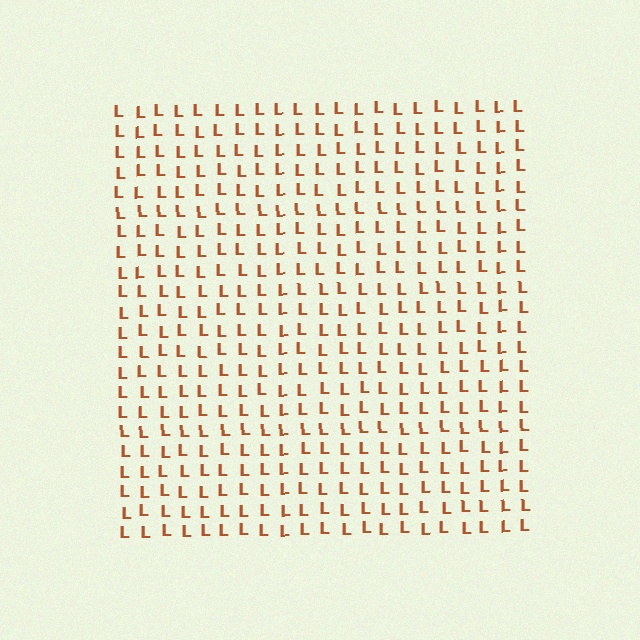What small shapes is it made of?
It is made of small letter L's.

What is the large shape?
The large shape is a square.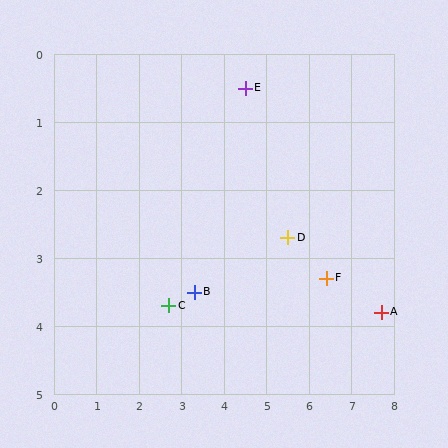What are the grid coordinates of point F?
Point F is at approximately (6.4, 3.3).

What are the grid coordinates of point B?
Point B is at approximately (3.3, 3.5).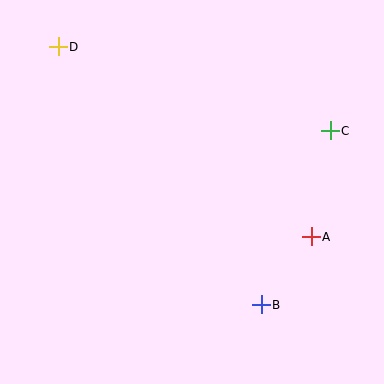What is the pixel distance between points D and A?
The distance between D and A is 317 pixels.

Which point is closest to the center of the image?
Point A at (311, 237) is closest to the center.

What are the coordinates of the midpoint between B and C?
The midpoint between B and C is at (296, 218).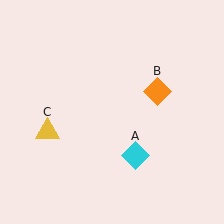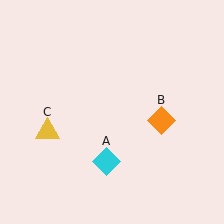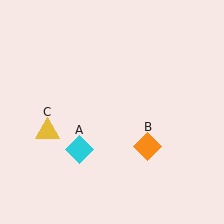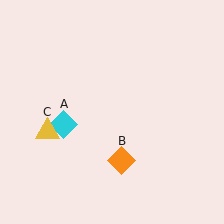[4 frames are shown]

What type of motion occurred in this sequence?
The cyan diamond (object A), orange diamond (object B) rotated clockwise around the center of the scene.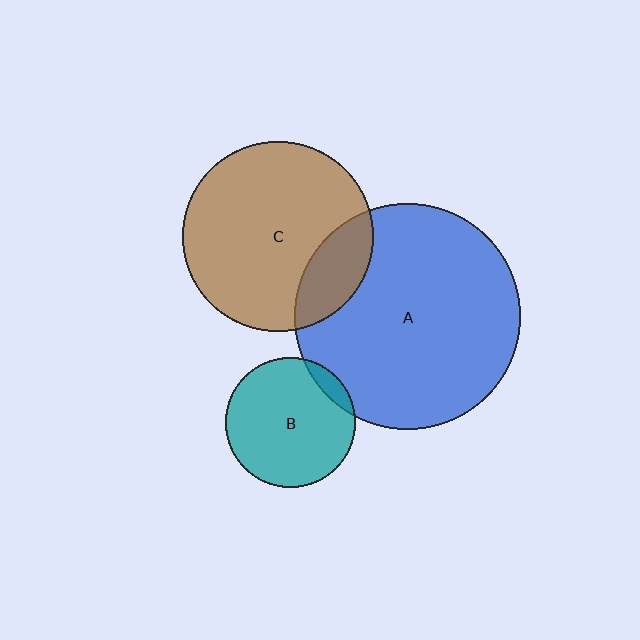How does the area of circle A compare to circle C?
Approximately 1.4 times.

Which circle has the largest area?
Circle A (blue).